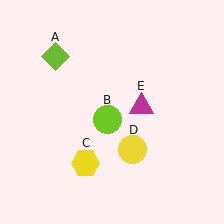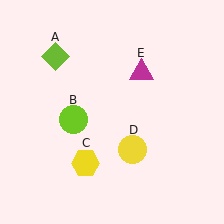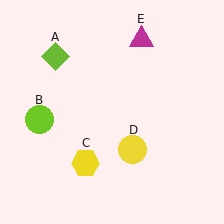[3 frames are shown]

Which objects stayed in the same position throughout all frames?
Lime diamond (object A) and yellow hexagon (object C) and yellow circle (object D) remained stationary.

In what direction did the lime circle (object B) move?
The lime circle (object B) moved left.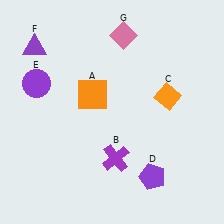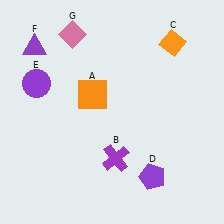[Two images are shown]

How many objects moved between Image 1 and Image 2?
2 objects moved between the two images.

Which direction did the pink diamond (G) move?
The pink diamond (G) moved left.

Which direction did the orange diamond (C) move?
The orange diamond (C) moved up.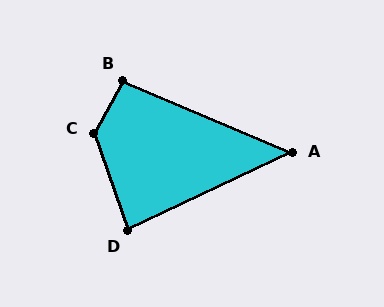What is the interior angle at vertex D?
Approximately 84 degrees (acute).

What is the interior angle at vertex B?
Approximately 96 degrees (obtuse).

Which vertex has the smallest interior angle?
A, at approximately 48 degrees.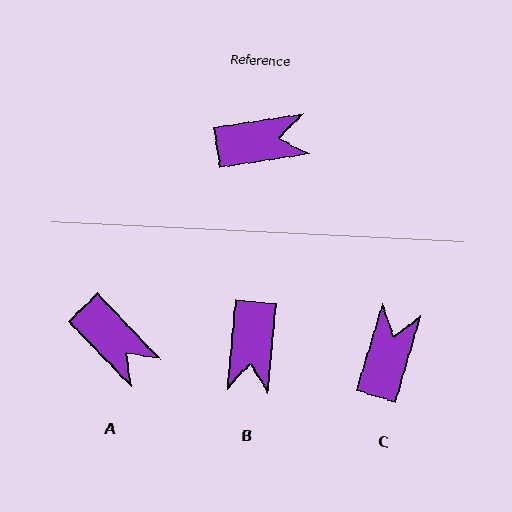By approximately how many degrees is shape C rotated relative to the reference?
Approximately 65 degrees counter-clockwise.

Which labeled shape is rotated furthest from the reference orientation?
B, about 104 degrees away.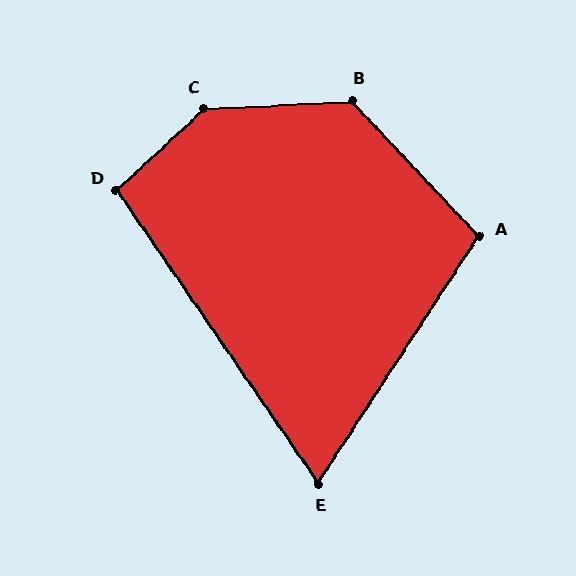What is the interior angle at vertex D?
Approximately 98 degrees (obtuse).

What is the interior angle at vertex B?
Approximately 130 degrees (obtuse).